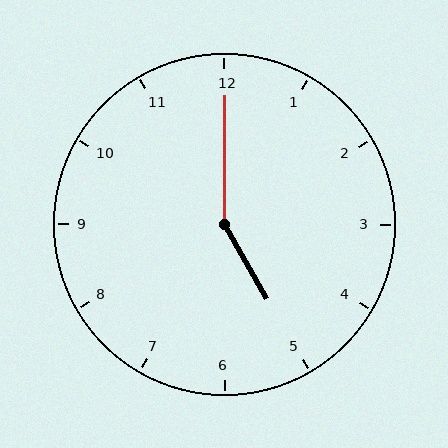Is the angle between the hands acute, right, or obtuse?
It is obtuse.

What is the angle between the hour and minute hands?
Approximately 150 degrees.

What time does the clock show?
5:00.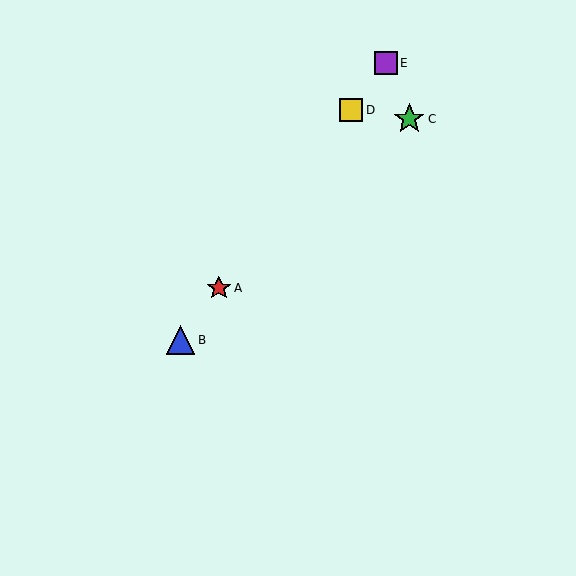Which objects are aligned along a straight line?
Objects A, B, D, E are aligned along a straight line.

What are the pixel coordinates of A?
Object A is at (219, 288).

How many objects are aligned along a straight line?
4 objects (A, B, D, E) are aligned along a straight line.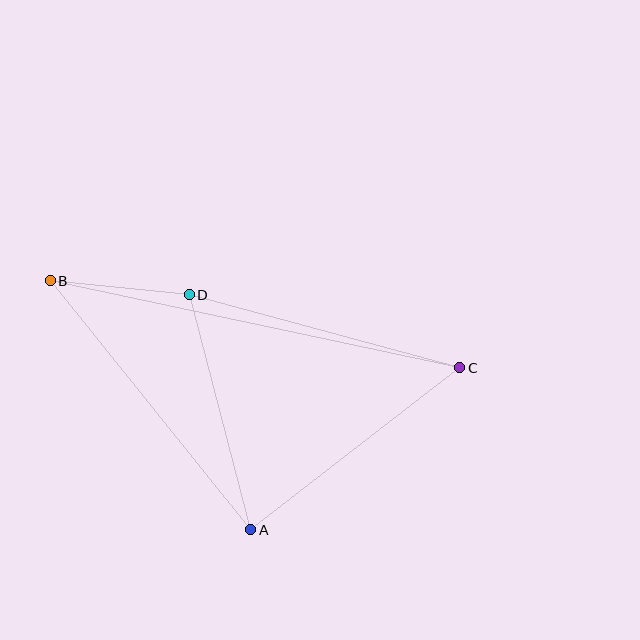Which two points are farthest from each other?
Points B and C are farthest from each other.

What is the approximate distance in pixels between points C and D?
The distance between C and D is approximately 280 pixels.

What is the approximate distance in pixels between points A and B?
The distance between A and B is approximately 320 pixels.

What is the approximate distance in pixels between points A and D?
The distance between A and D is approximately 243 pixels.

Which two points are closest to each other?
Points B and D are closest to each other.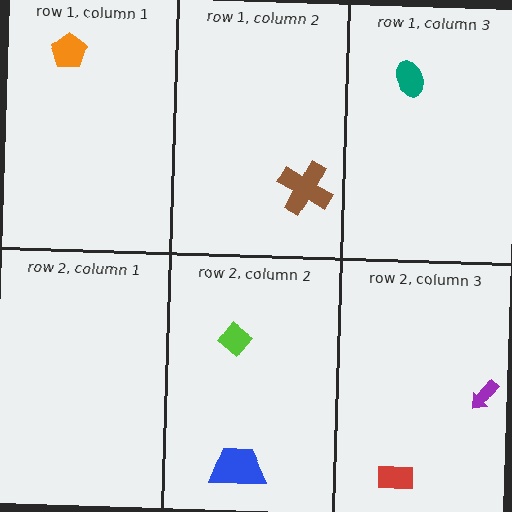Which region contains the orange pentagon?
The row 1, column 1 region.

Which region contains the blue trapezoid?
The row 2, column 2 region.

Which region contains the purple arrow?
The row 2, column 3 region.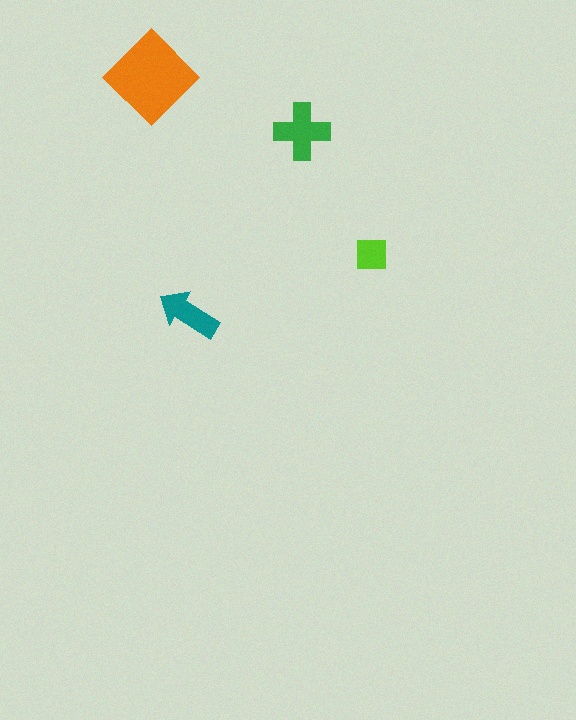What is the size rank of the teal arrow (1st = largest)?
3rd.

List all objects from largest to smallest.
The orange diamond, the green cross, the teal arrow, the lime square.